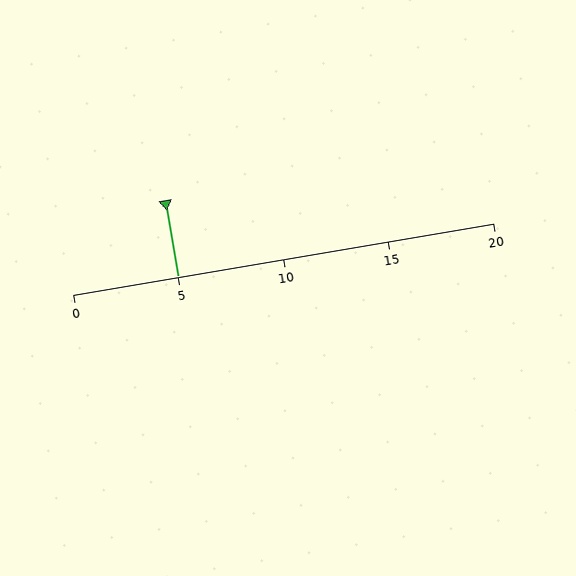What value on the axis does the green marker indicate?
The marker indicates approximately 5.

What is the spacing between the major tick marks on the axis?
The major ticks are spaced 5 apart.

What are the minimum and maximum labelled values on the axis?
The axis runs from 0 to 20.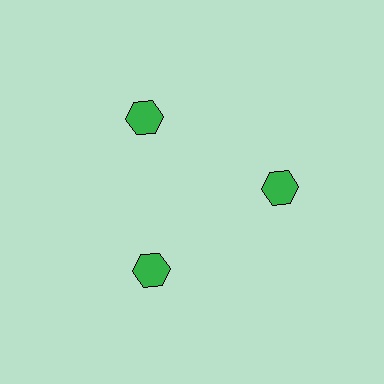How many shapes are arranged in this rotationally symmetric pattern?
There are 3 shapes, arranged in 3 groups of 1.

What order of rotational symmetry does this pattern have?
This pattern has 3-fold rotational symmetry.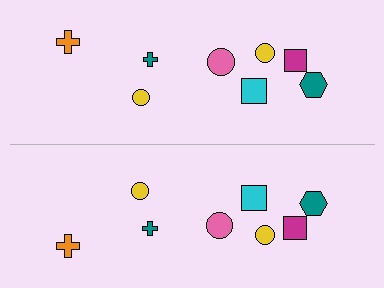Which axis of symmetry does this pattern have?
The pattern has a horizontal axis of symmetry running through the center of the image.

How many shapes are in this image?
There are 16 shapes in this image.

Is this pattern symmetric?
Yes, this pattern has bilateral (reflection) symmetry.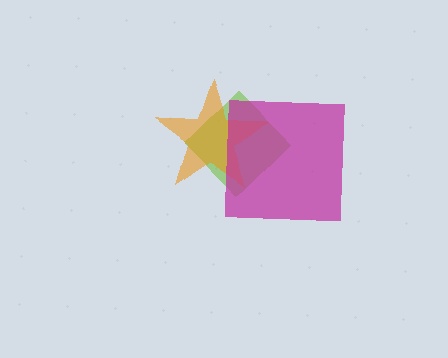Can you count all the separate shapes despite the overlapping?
Yes, there are 3 separate shapes.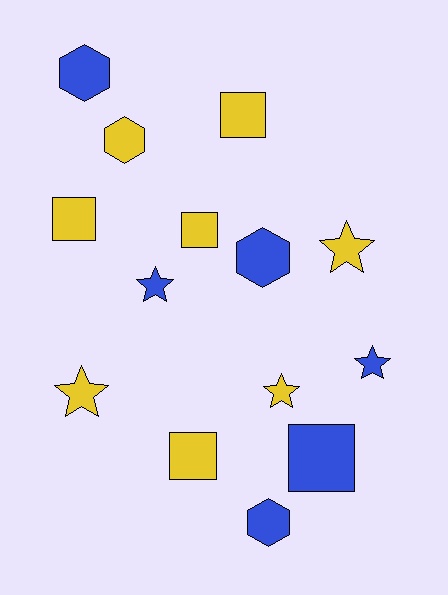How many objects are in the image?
There are 14 objects.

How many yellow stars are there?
There are 3 yellow stars.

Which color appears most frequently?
Yellow, with 8 objects.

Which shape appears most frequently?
Square, with 5 objects.